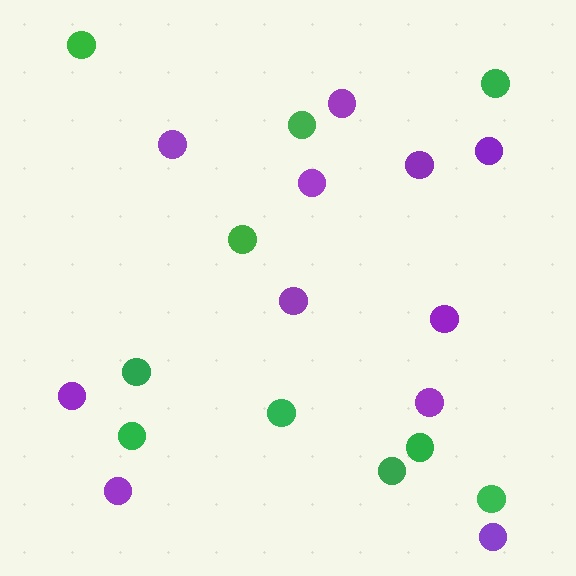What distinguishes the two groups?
There are 2 groups: one group of purple circles (11) and one group of green circles (10).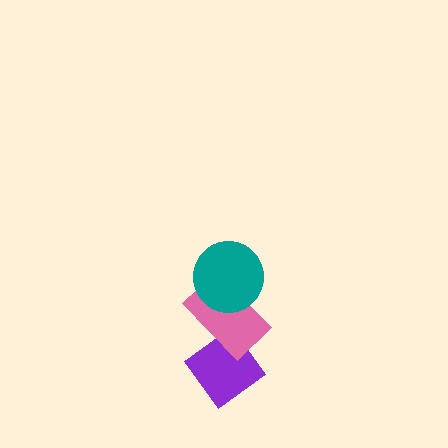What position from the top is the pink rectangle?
The pink rectangle is 2nd from the top.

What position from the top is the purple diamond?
The purple diamond is 3rd from the top.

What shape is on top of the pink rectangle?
The teal circle is on top of the pink rectangle.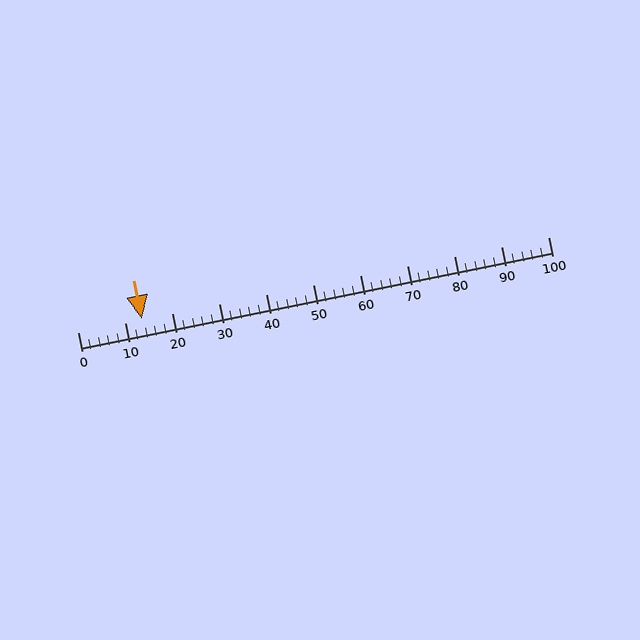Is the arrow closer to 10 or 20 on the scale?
The arrow is closer to 10.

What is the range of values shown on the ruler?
The ruler shows values from 0 to 100.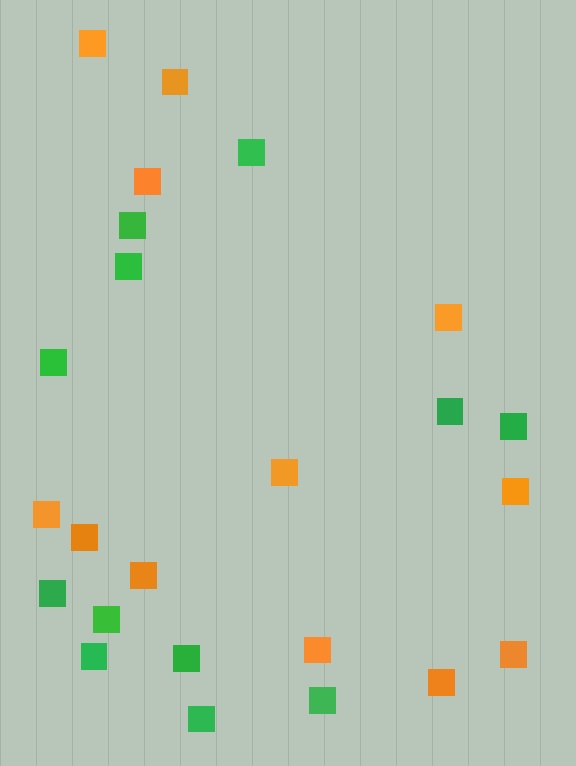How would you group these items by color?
There are 2 groups: one group of green squares (12) and one group of orange squares (12).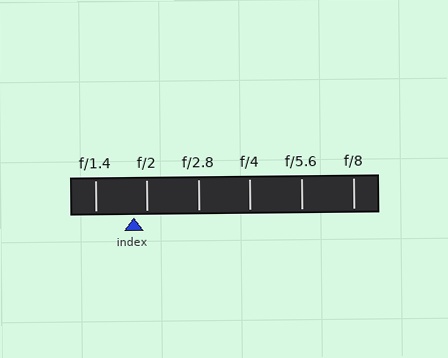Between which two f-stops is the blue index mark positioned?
The index mark is between f/1.4 and f/2.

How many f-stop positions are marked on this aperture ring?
There are 6 f-stop positions marked.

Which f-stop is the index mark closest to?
The index mark is closest to f/2.